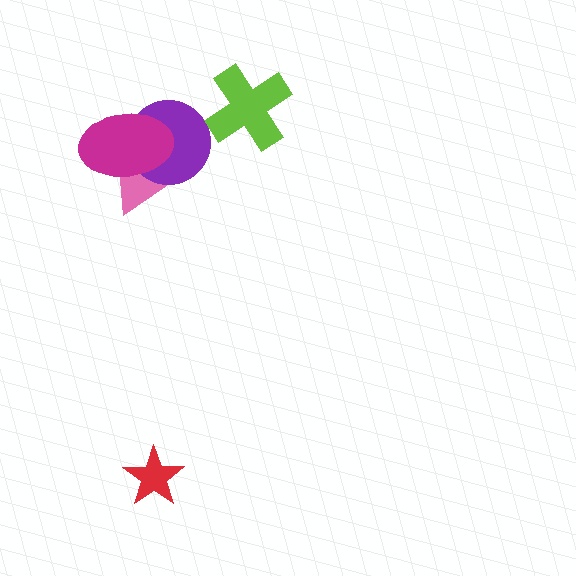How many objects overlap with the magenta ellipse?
2 objects overlap with the magenta ellipse.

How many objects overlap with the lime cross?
0 objects overlap with the lime cross.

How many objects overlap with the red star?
0 objects overlap with the red star.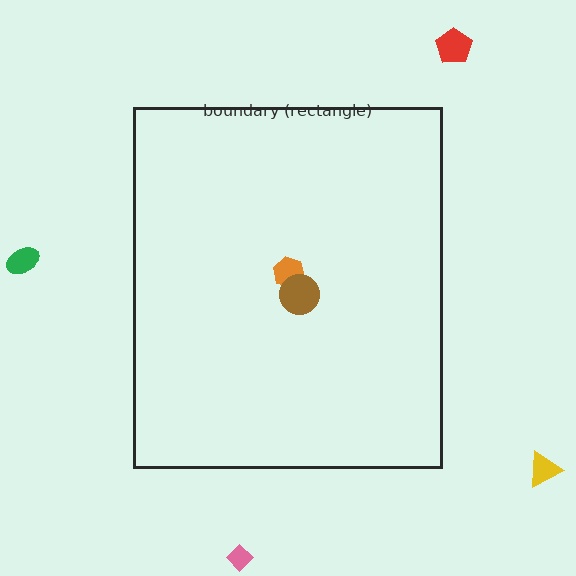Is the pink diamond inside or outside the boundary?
Outside.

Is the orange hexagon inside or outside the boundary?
Inside.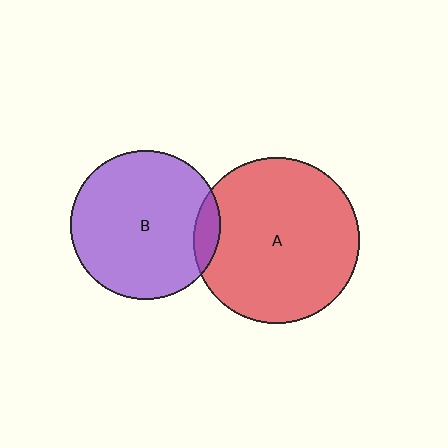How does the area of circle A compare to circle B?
Approximately 1.2 times.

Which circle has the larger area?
Circle A (red).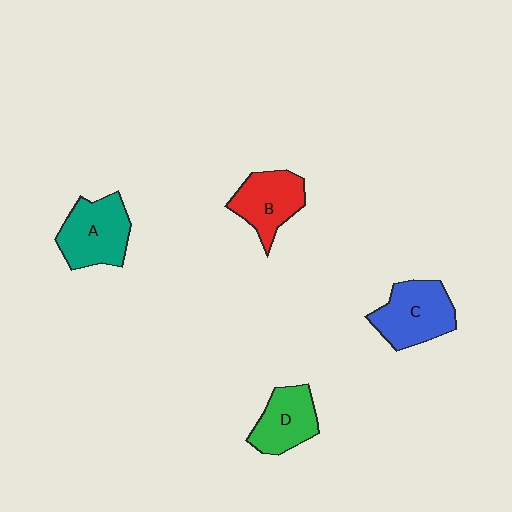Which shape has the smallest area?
Shape D (green).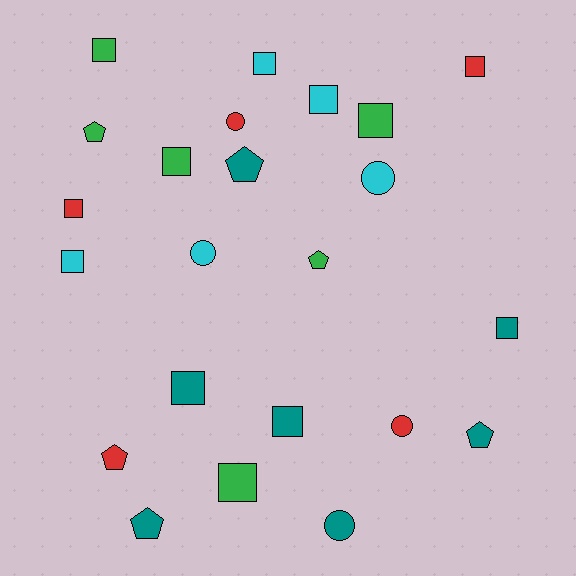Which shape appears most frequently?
Square, with 12 objects.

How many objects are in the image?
There are 23 objects.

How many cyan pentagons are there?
There are no cyan pentagons.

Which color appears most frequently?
Teal, with 7 objects.